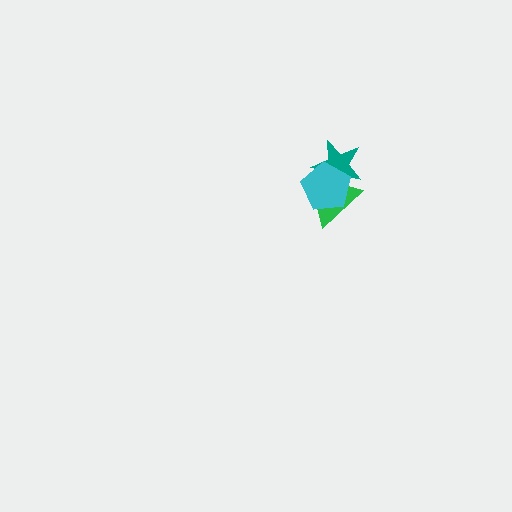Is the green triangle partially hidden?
Yes, it is partially covered by another shape.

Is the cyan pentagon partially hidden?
No, no other shape covers it.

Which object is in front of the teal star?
The cyan pentagon is in front of the teal star.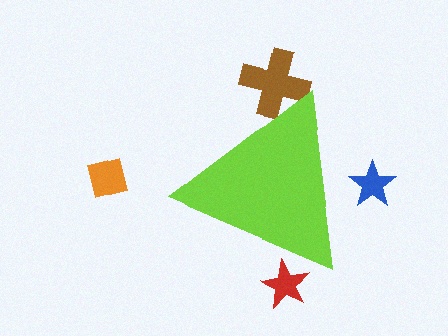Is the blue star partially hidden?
Yes, the blue star is partially hidden behind the lime triangle.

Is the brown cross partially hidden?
Yes, the brown cross is partially hidden behind the lime triangle.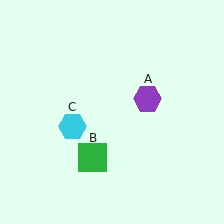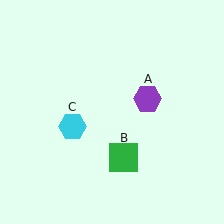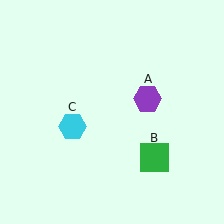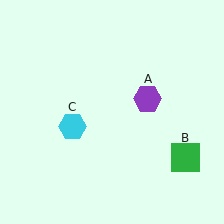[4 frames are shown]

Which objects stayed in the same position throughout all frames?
Purple hexagon (object A) and cyan hexagon (object C) remained stationary.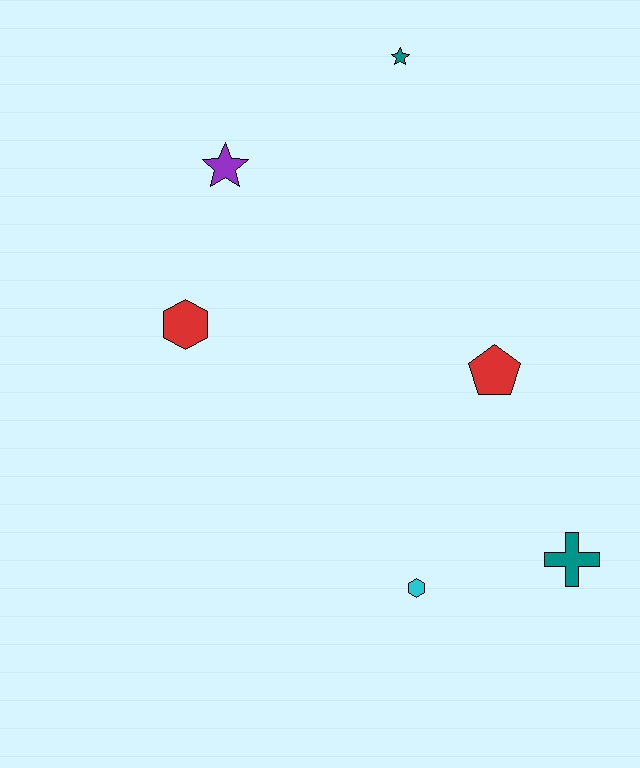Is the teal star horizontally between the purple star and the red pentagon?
Yes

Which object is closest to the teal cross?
The cyan hexagon is closest to the teal cross.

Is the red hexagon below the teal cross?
No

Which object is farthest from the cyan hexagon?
The teal star is farthest from the cyan hexagon.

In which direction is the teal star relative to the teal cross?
The teal star is above the teal cross.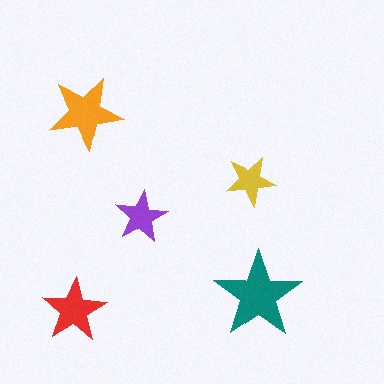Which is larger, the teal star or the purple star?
The teal one.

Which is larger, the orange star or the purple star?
The orange one.